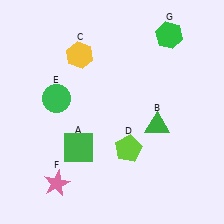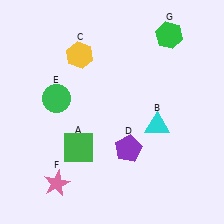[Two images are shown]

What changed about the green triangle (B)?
In Image 1, B is green. In Image 2, it changed to cyan.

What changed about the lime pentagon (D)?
In Image 1, D is lime. In Image 2, it changed to purple.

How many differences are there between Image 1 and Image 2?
There are 2 differences between the two images.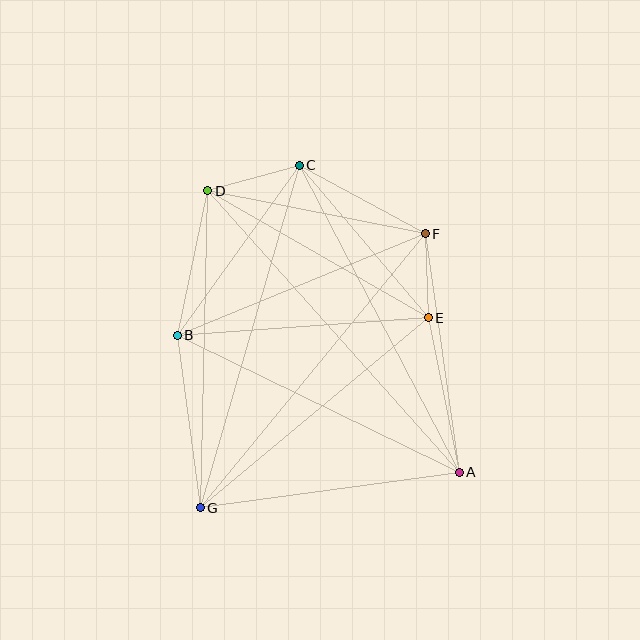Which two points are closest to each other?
Points E and F are closest to each other.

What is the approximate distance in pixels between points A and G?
The distance between A and G is approximately 261 pixels.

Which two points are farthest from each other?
Points A and D are farthest from each other.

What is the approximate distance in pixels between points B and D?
The distance between B and D is approximately 148 pixels.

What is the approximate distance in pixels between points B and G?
The distance between B and G is approximately 174 pixels.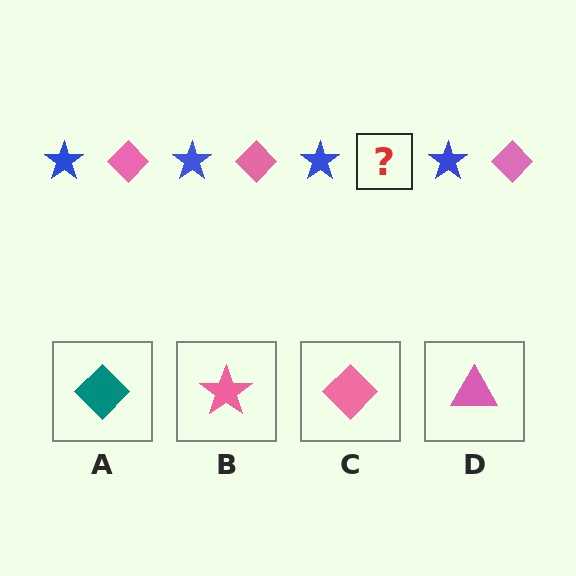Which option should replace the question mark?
Option C.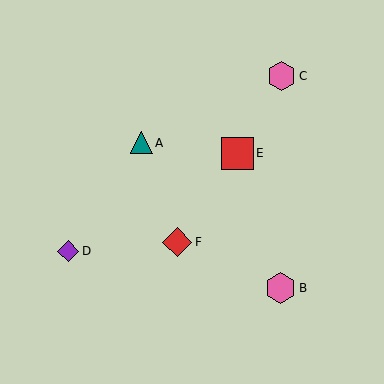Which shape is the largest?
The red square (labeled E) is the largest.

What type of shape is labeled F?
Shape F is a red diamond.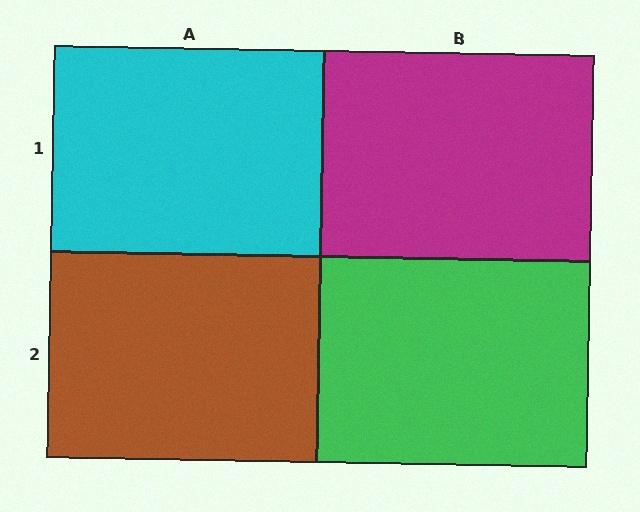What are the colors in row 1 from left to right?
Cyan, magenta.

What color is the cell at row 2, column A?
Brown.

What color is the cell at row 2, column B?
Green.